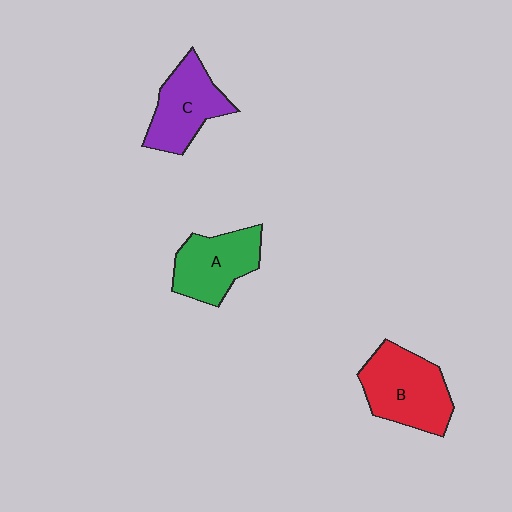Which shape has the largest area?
Shape B (red).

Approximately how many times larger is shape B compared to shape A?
Approximately 1.2 times.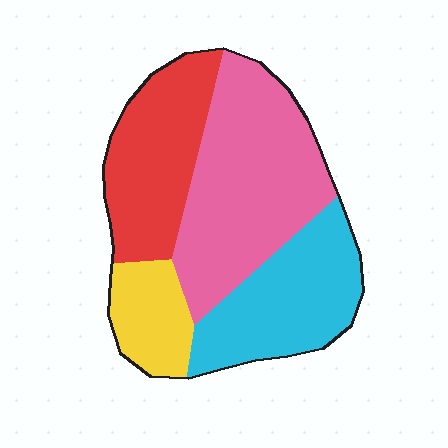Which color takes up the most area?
Pink, at roughly 40%.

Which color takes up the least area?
Yellow, at roughly 10%.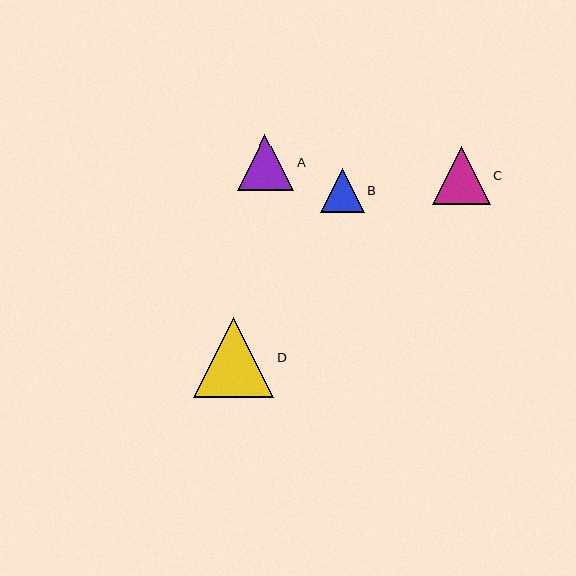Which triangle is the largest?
Triangle D is the largest with a size of approximately 81 pixels.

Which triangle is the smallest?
Triangle B is the smallest with a size of approximately 44 pixels.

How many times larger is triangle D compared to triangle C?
Triangle D is approximately 1.4 times the size of triangle C.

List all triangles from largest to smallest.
From largest to smallest: D, C, A, B.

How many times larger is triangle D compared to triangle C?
Triangle D is approximately 1.4 times the size of triangle C.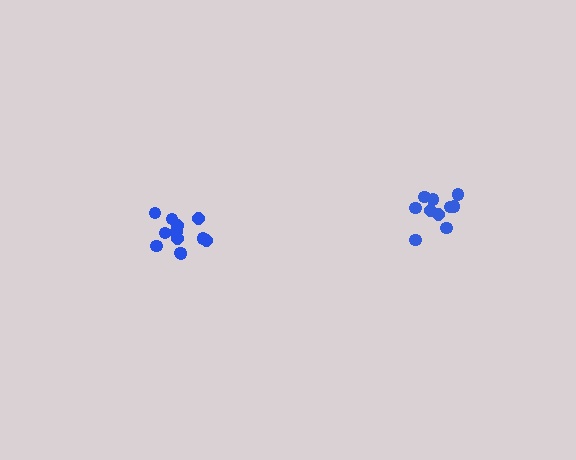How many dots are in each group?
Group 1: 13 dots, Group 2: 10 dots (23 total).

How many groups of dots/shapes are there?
There are 2 groups.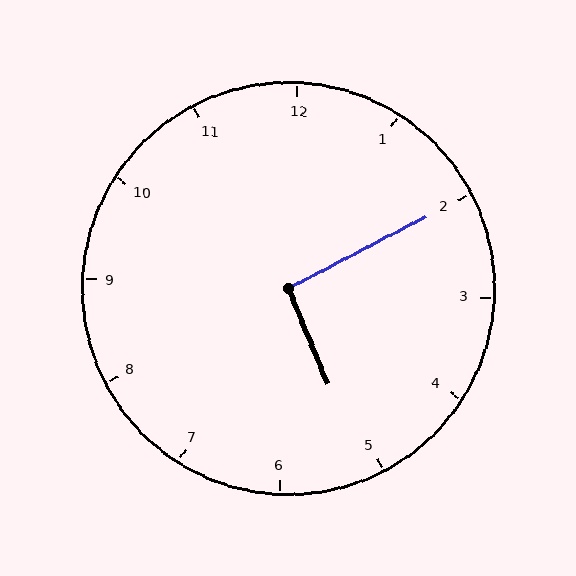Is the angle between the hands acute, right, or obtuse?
It is right.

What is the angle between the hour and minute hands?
Approximately 95 degrees.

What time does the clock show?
5:10.